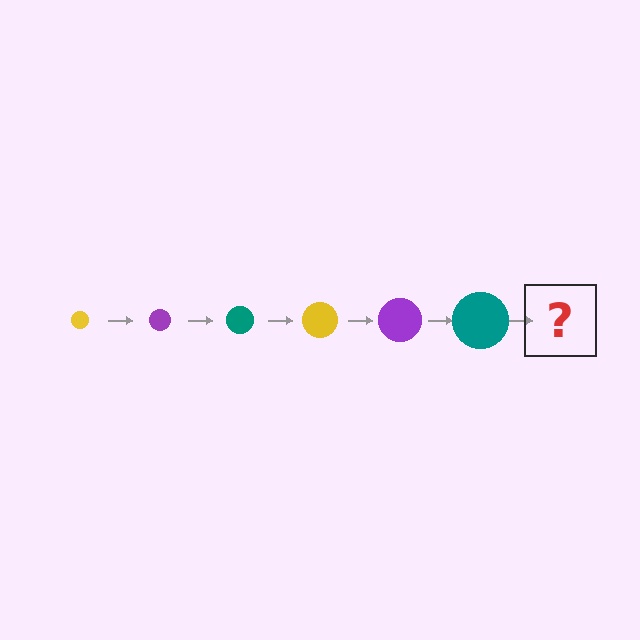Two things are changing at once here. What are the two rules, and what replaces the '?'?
The two rules are that the circle grows larger each step and the color cycles through yellow, purple, and teal. The '?' should be a yellow circle, larger than the previous one.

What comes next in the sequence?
The next element should be a yellow circle, larger than the previous one.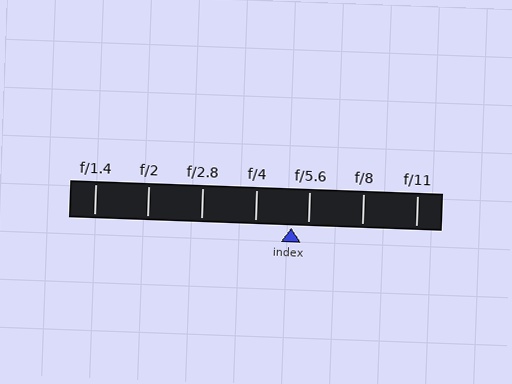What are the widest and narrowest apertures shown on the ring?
The widest aperture shown is f/1.4 and the narrowest is f/11.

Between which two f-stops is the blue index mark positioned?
The index mark is between f/4 and f/5.6.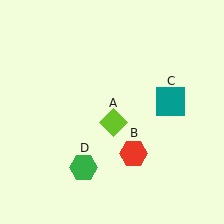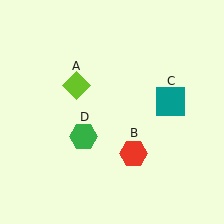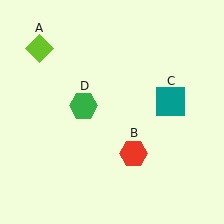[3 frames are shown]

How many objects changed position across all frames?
2 objects changed position: lime diamond (object A), green hexagon (object D).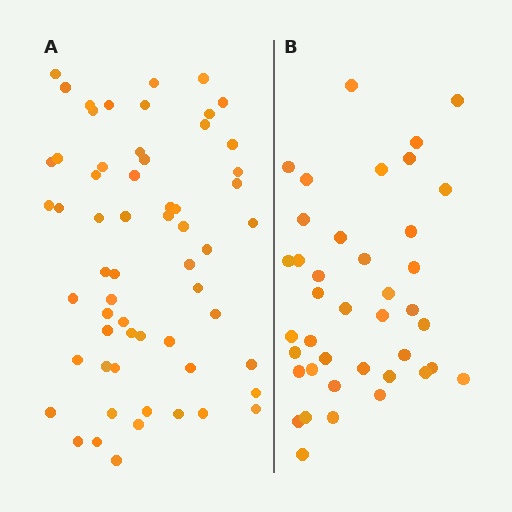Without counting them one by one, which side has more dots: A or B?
Region A (the left region) has more dots.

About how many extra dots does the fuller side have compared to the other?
Region A has approximately 20 more dots than region B.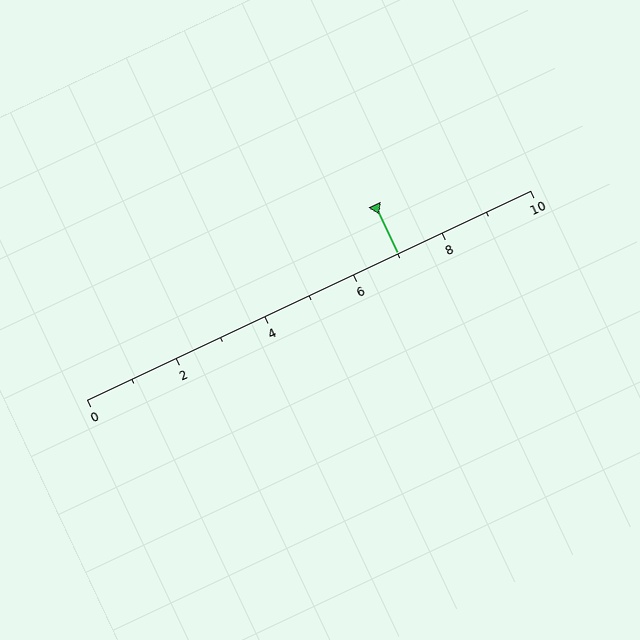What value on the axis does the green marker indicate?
The marker indicates approximately 7.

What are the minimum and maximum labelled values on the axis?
The axis runs from 0 to 10.